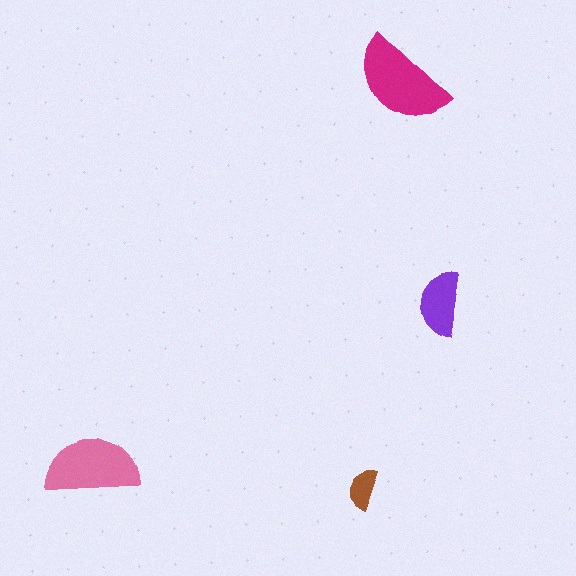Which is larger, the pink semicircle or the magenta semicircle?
The magenta one.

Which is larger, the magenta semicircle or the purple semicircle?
The magenta one.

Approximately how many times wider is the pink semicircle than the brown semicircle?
About 2.5 times wider.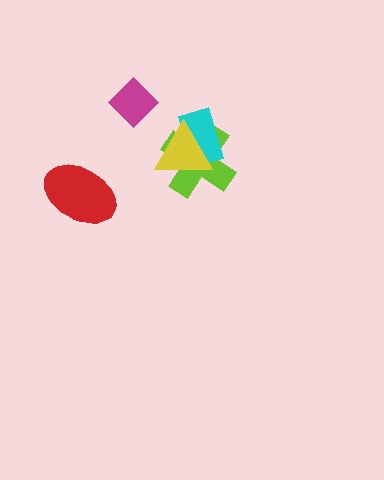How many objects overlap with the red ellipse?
0 objects overlap with the red ellipse.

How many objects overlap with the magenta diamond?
0 objects overlap with the magenta diamond.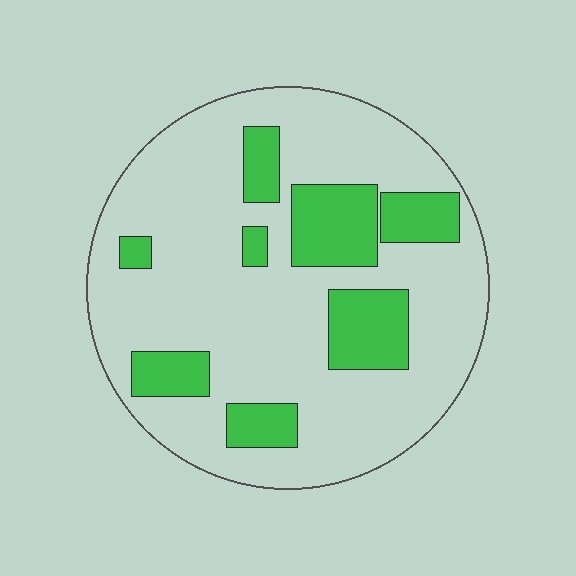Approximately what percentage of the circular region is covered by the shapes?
Approximately 25%.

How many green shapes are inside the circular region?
8.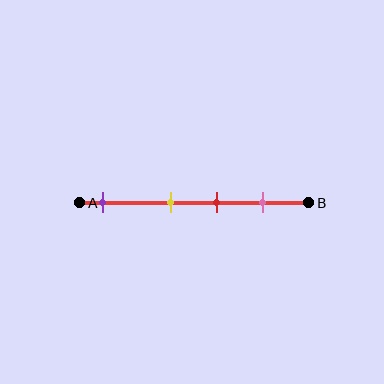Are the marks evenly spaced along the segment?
No, the marks are not evenly spaced.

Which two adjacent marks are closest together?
The yellow and red marks are the closest adjacent pair.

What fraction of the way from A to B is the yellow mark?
The yellow mark is approximately 40% (0.4) of the way from A to B.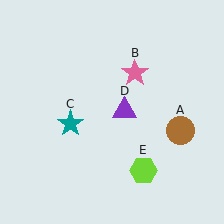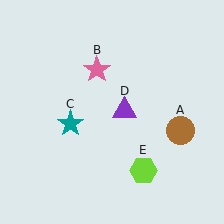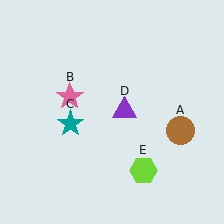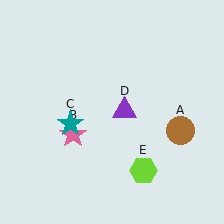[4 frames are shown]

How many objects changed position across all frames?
1 object changed position: pink star (object B).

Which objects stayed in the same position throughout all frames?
Brown circle (object A) and teal star (object C) and purple triangle (object D) and lime hexagon (object E) remained stationary.